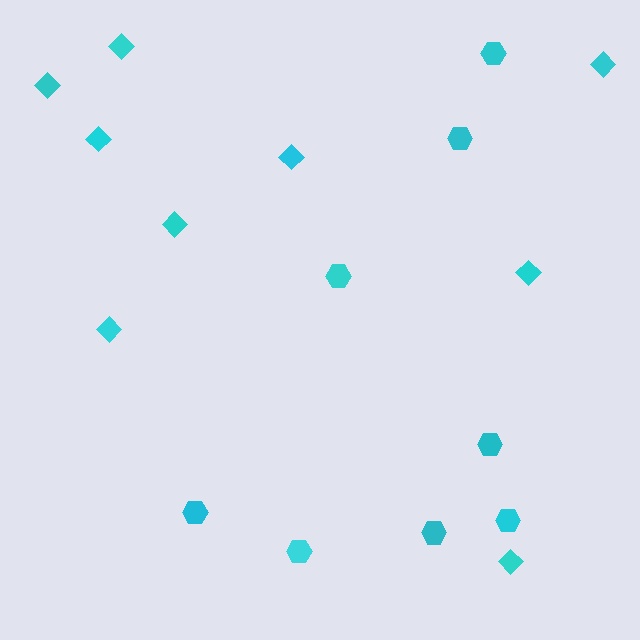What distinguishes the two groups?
There are 2 groups: one group of diamonds (9) and one group of hexagons (8).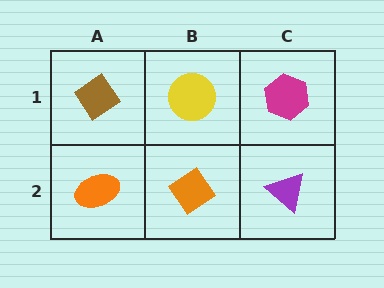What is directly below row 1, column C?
A purple triangle.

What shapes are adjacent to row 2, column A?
A brown diamond (row 1, column A), an orange diamond (row 2, column B).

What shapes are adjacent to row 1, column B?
An orange diamond (row 2, column B), a brown diamond (row 1, column A), a magenta hexagon (row 1, column C).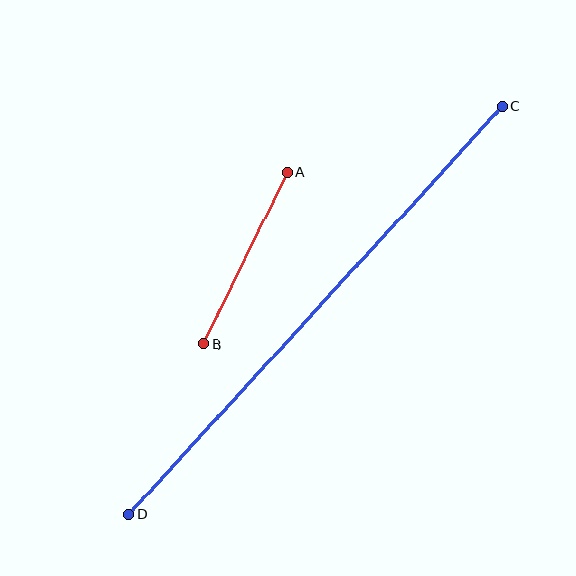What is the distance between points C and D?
The distance is approximately 553 pixels.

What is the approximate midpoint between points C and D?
The midpoint is at approximately (316, 310) pixels.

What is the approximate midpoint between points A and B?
The midpoint is at approximately (245, 258) pixels.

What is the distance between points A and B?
The distance is approximately 191 pixels.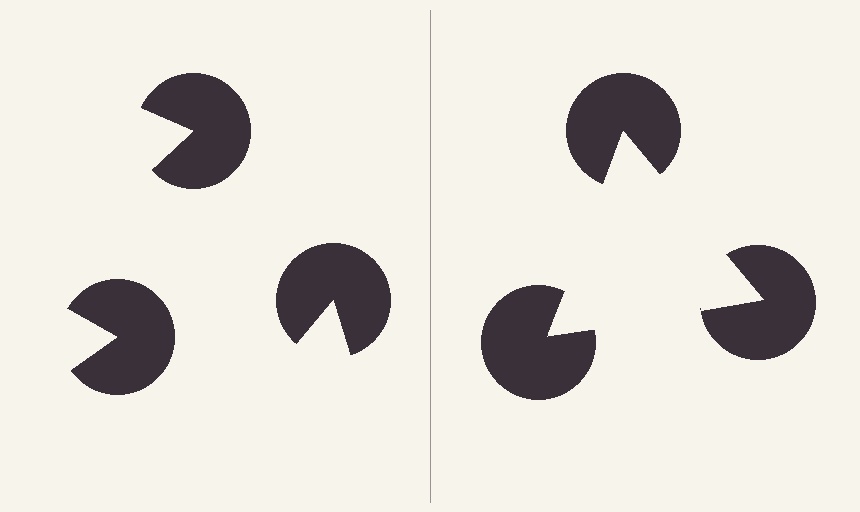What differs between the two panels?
The pac-man discs are positioned identically on both sides; only the wedge orientations differ. On the right they align to a triangle; on the left they are misaligned.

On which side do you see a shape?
An illusory triangle appears on the right side. On the left side the wedge cuts are rotated, so no coherent shape forms.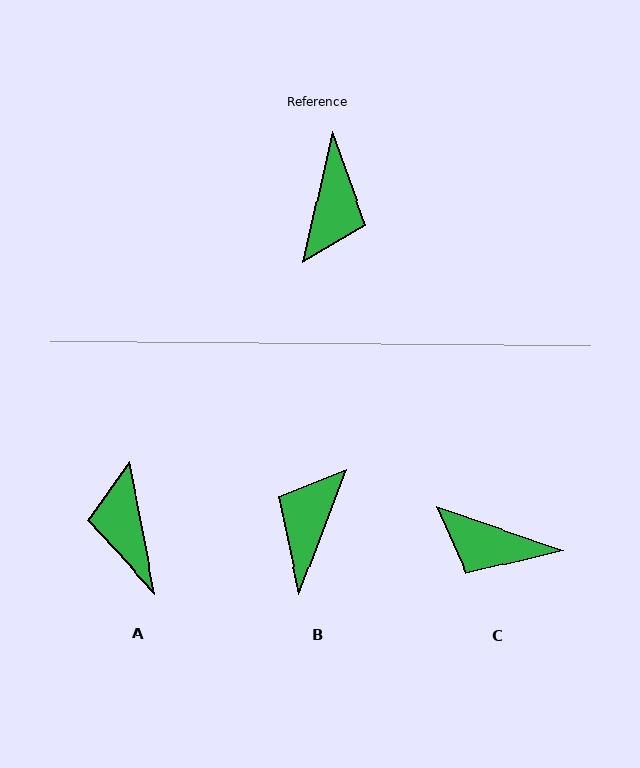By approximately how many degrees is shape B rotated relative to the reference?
Approximately 172 degrees counter-clockwise.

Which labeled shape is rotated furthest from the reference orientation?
B, about 172 degrees away.